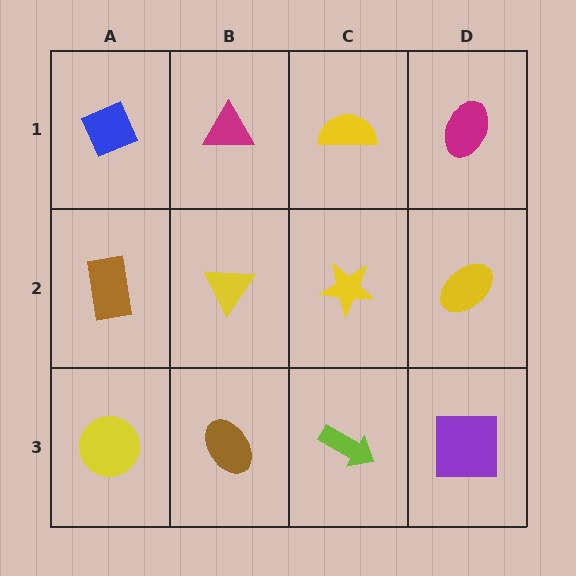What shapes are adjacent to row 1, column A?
A brown rectangle (row 2, column A), a magenta triangle (row 1, column B).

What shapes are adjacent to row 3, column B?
A yellow triangle (row 2, column B), a yellow circle (row 3, column A), a lime arrow (row 3, column C).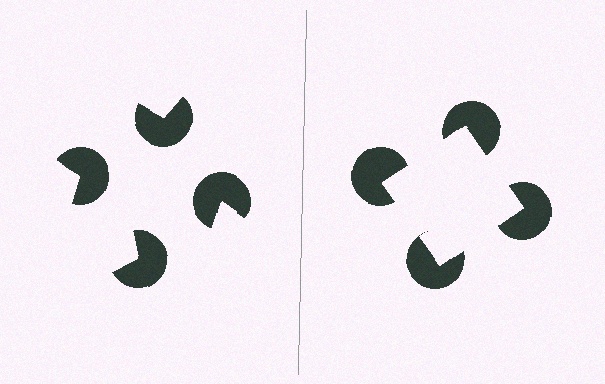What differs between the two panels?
The pac-man discs are positioned identically on both sides; only the wedge orientations differ. On the right they align to a square; on the left they are misaligned.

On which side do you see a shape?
An illusory square appears on the right side. On the left side the wedge cuts are rotated, so no coherent shape forms.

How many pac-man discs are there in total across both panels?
8 — 4 on each side.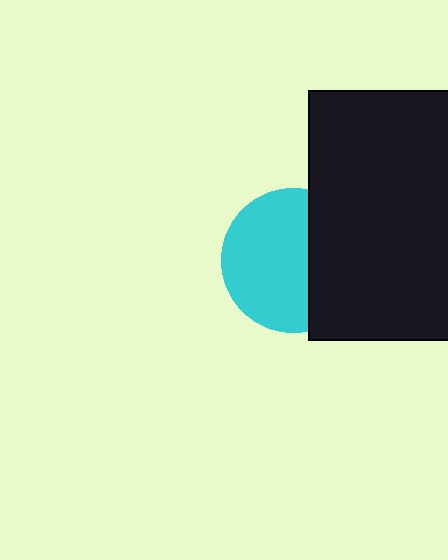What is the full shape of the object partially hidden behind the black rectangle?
The partially hidden object is a cyan circle.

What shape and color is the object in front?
The object in front is a black rectangle.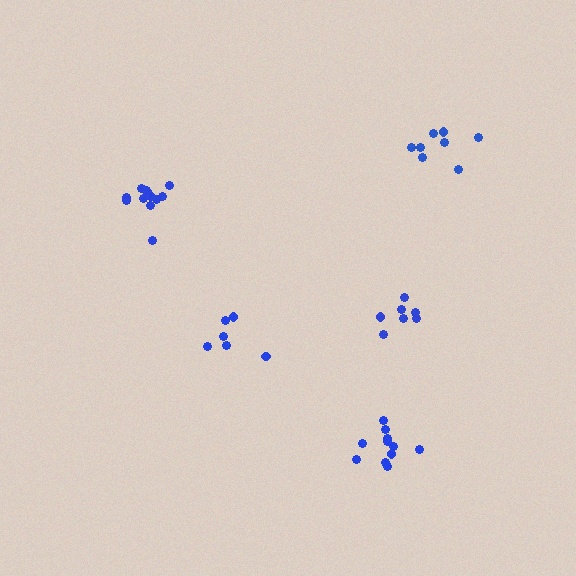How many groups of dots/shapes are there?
There are 5 groups.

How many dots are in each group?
Group 1: 11 dots, Group 2: 7 dots, Group 3: 6 dots, Group 4: 12 dots, Group 5: 8 dots (44 total).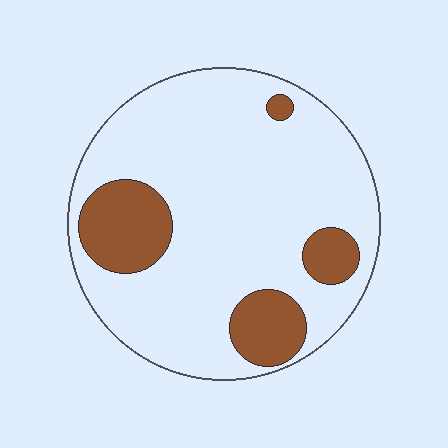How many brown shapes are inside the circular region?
4.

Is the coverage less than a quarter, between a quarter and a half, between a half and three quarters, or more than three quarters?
Less than a quarter.